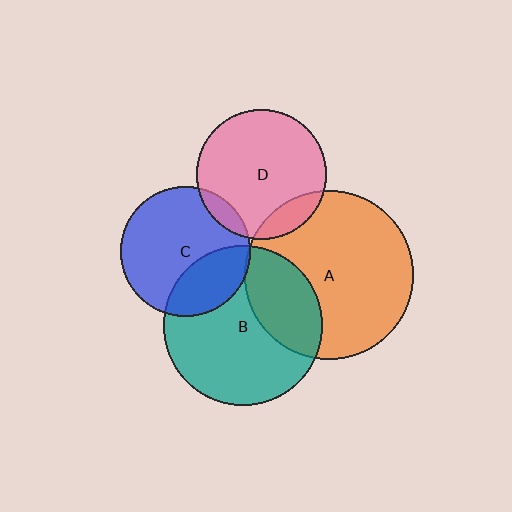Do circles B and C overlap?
Yes.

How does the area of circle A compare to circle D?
Approximately 1.7 times.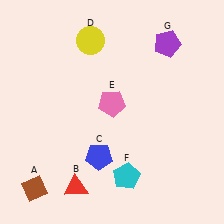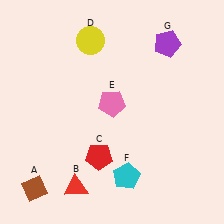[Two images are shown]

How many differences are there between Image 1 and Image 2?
There is 1 difference between the two images.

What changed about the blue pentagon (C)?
In Image 1, C is blue. In Image 2, it changed to red.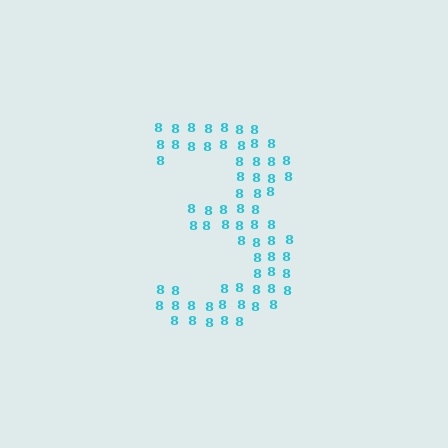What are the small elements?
The small elements are digit 8's.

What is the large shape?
The large shape is the digit 3.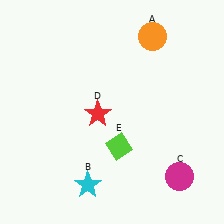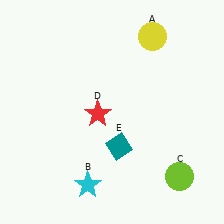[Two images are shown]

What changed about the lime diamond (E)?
In Image 1, E is lime. In Image 2, it changed to teal.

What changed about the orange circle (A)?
In Image 1, A is orange. In Image 2, it changed to yellow.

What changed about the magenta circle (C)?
In Image 1, C is magenta. In Image 2, it changed to lime.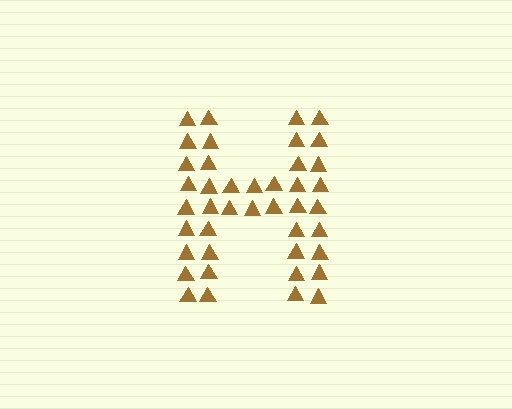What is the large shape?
The large shape is the letter H.